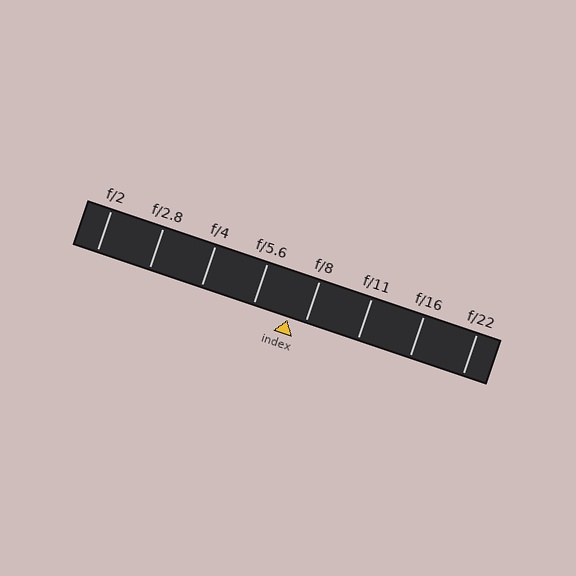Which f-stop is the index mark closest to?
The index mark is closest to f/8.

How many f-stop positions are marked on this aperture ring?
There are 8 f-stop positions marked.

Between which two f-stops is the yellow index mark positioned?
The index mark is between f/5.6 and f/8.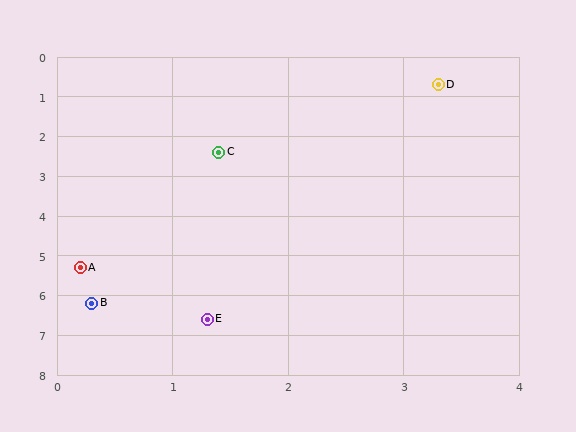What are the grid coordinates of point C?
Point C is at approximately (1.4, 2.4).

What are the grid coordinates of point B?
Point B is at approximately (0.3, 6.2).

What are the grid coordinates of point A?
Point A is at approximately (0.2, 5.3).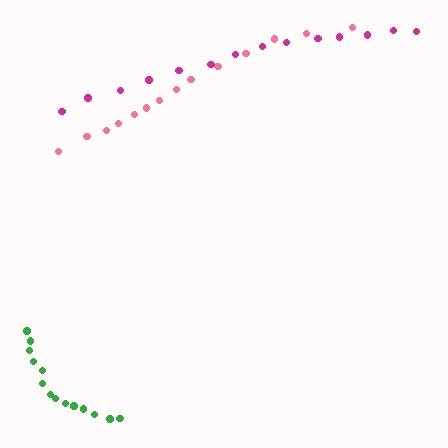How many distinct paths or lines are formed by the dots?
There are 3 distinct paths.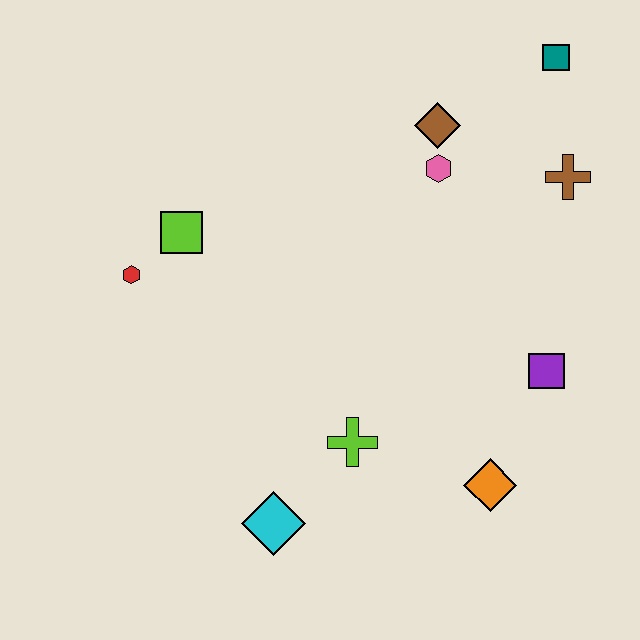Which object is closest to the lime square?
The red hexagon is closest to the lime square.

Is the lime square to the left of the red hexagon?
No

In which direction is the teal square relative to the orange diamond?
The teal square is above the orange diamond.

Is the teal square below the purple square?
No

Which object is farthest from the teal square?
The cyan diamond is farthest from the teal square.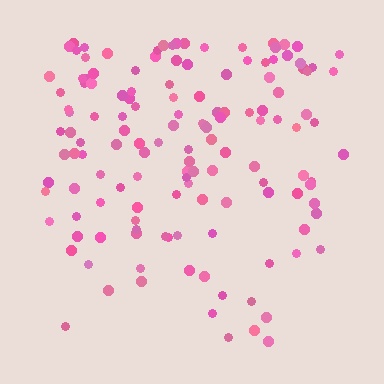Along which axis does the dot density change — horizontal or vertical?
Vertical.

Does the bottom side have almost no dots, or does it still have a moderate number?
Still a moderate number, just noticeably fewer than the top.